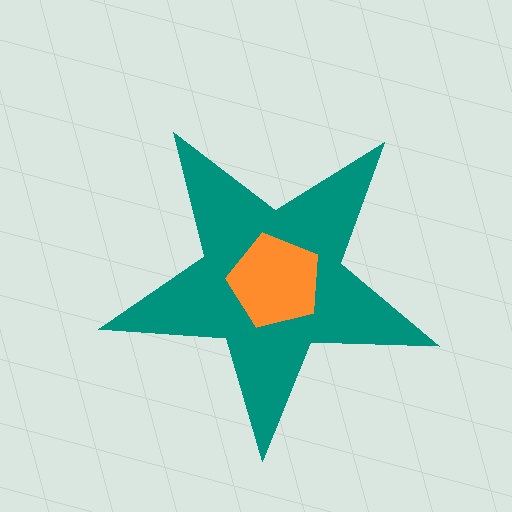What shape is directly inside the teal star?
The orange pentagon.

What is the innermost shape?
The orange pentagon.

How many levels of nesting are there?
2.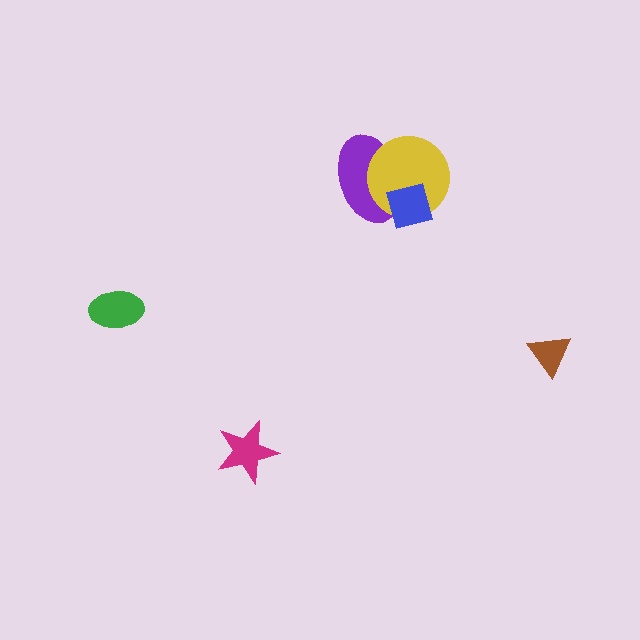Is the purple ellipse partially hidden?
Yes, it is partially covered by another shape.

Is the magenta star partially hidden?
No, no other shape covers it.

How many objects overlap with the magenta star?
0 objects overlap with the magenta star.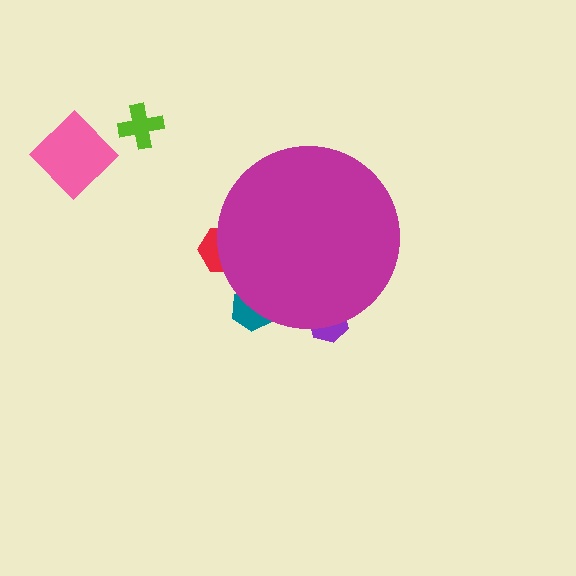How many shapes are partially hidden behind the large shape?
3 shapes are partially hidden.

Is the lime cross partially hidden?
No, the lime cross is fully visible.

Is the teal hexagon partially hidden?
Yes, the teal hexagon is partially hidden behind the magenta circle.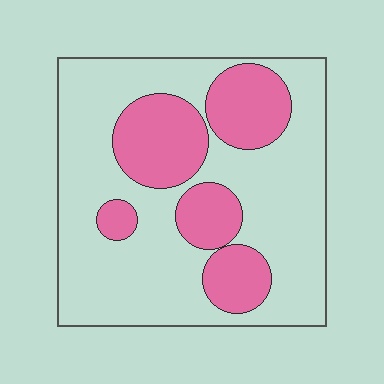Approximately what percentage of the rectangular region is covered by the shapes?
Approximately 30%.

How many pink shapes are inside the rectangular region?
5.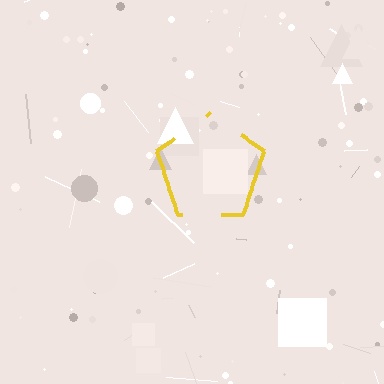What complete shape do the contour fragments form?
The contour fragments form a pentagon.